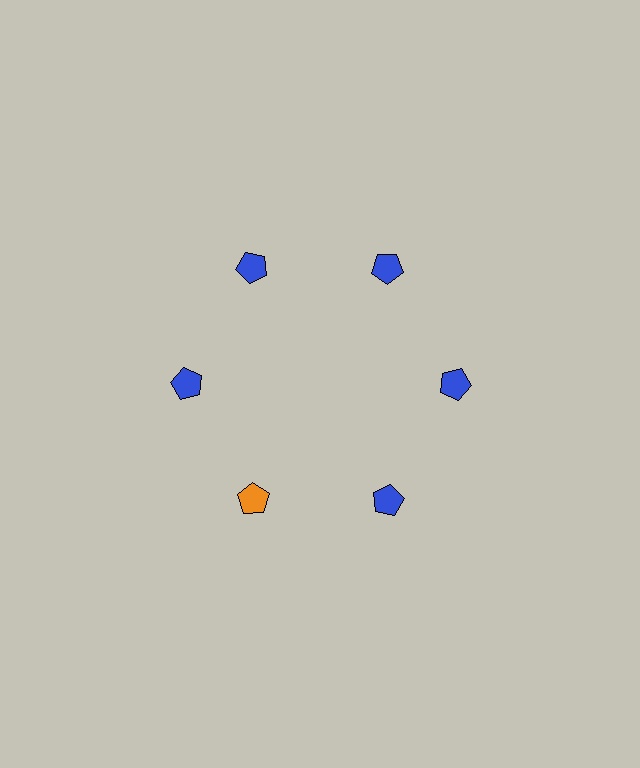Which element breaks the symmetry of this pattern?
The orange pentagon at roughly the 7 o'clock position breaks the symmetry. All other shapes are blue pentagons.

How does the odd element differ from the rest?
It has a different color: orange instead of blue.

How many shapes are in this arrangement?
There are 6 shapes arranged in a ring pattern.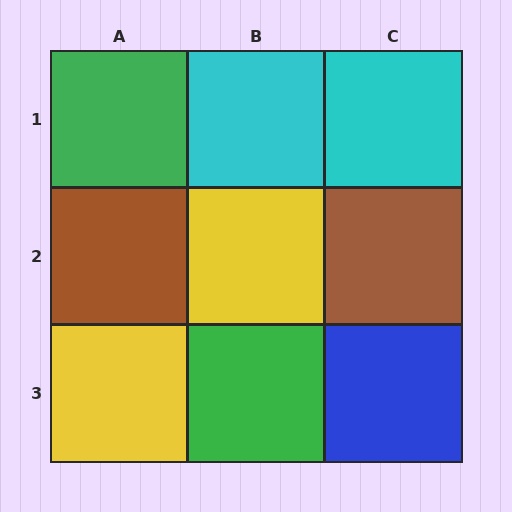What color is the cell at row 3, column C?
Blue.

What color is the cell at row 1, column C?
Cyan.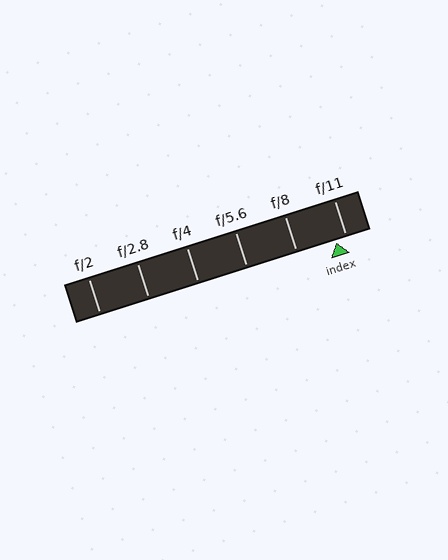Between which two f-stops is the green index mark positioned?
The index mark is between f/8 and f/11.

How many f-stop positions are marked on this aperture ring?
There are 6 f-stop positions marked.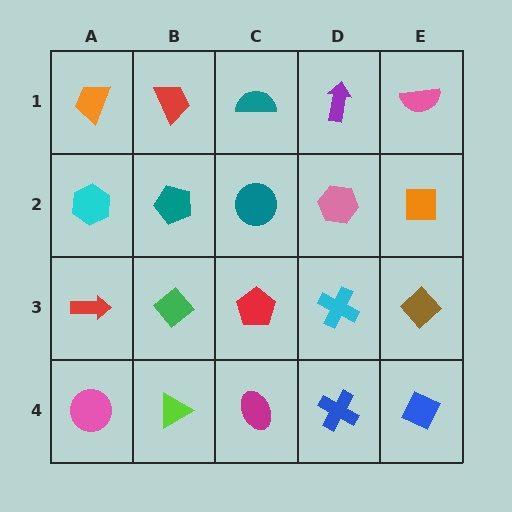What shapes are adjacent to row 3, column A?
A cyan hexagon (row 2, column A), a pink circle (row 4, column A), a green diamond (row 3, column B).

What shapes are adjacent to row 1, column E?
An orange square (row 2, column E), a purple arrow (row 1, column D).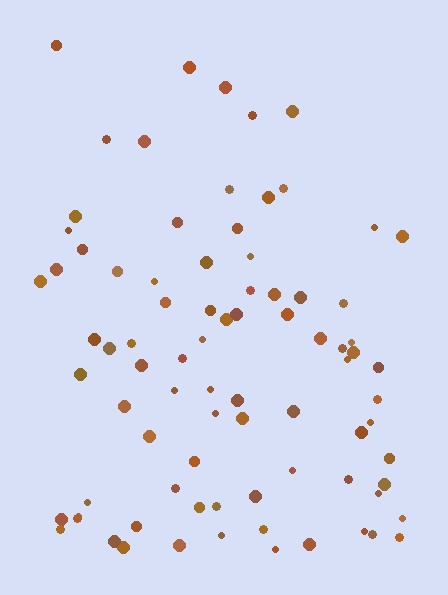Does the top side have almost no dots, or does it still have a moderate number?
Still a moderate number, just noticeably fewer than the bottom.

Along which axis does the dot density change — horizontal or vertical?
Vertical.